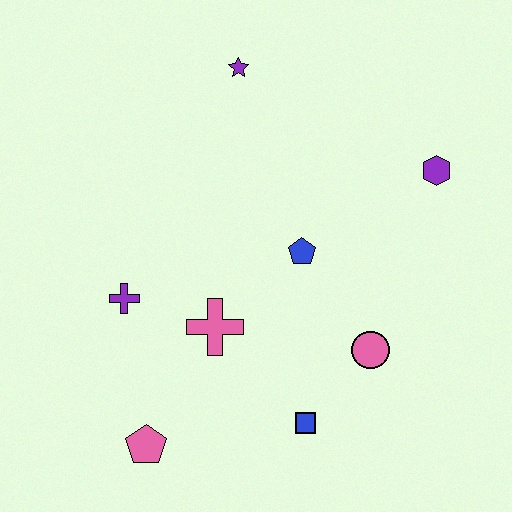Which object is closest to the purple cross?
The pink cross is closest to the purple cross.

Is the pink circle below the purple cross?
Yes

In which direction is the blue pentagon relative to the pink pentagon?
The blue pentagon is above the pink pentagon.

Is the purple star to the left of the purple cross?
No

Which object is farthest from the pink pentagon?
The purple hexagon is farthest from the pink pentagon.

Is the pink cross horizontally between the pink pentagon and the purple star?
Yes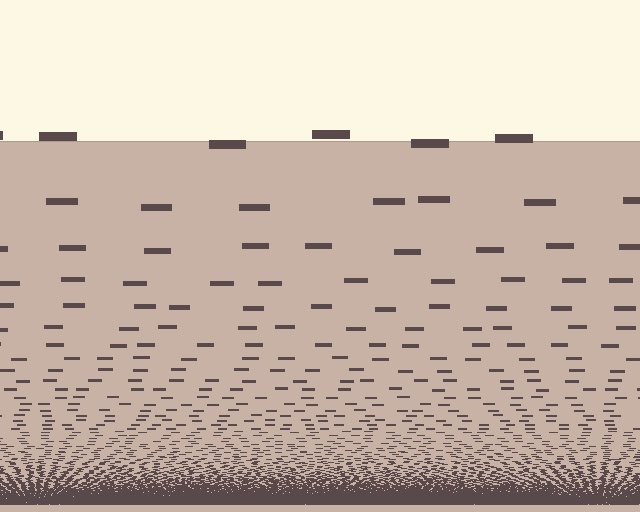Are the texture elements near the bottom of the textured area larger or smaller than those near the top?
Smaller. The gradient is inverted — elements near the bottom are smaller and denser.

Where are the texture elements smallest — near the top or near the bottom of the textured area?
Near the bottom.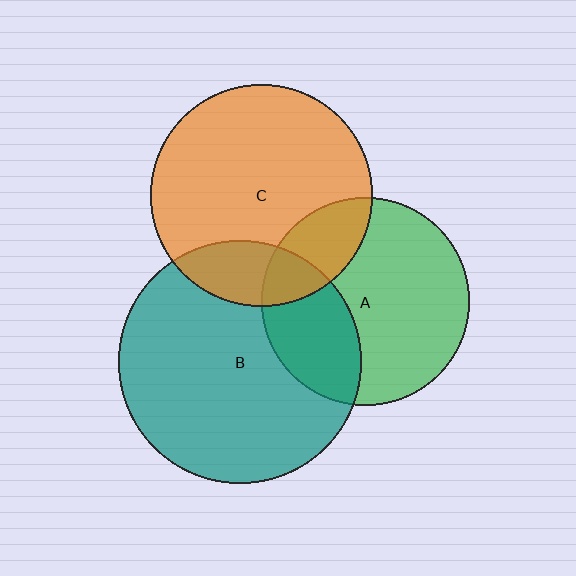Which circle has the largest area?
Circle B (teal).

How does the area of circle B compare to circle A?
Approximately 1.4 times.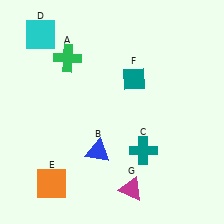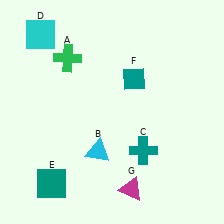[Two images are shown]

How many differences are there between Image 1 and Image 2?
There are 2 differences between the two images.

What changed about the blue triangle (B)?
In Image 1, B is blue. In Image 2, it changed to cyan.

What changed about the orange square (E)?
In Image 1, E is orange. In Image 2, it changed to teal.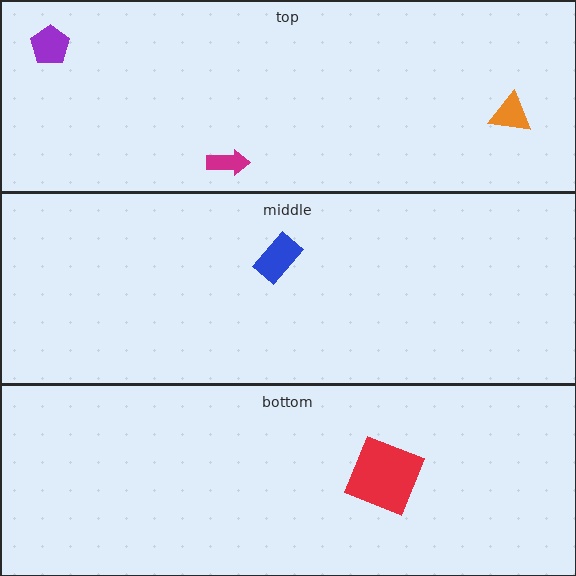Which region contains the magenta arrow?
The top region.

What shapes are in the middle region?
The blue rectangle.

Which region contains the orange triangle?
The top region.